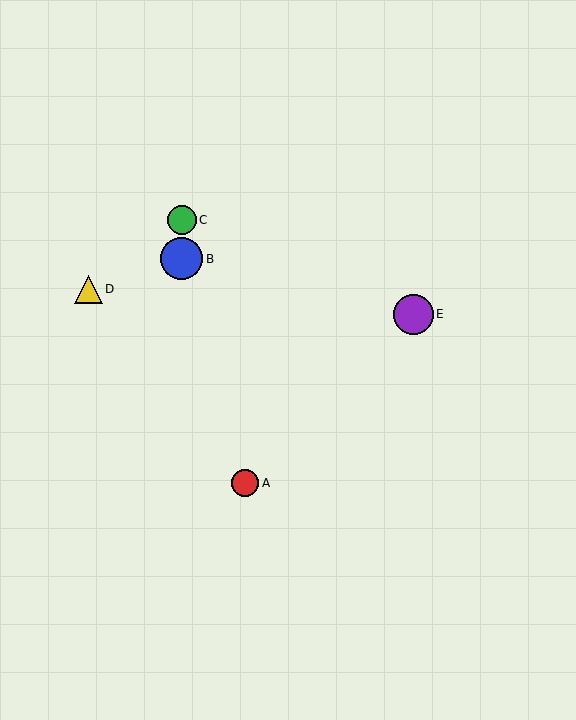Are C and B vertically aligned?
Yes, both are at x≈182.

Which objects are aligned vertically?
Objects B, C are aligned vertically.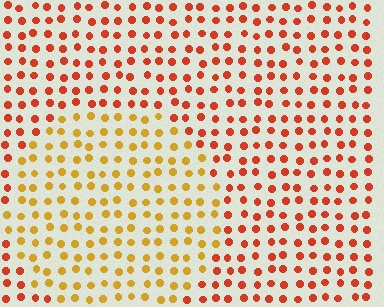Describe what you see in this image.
The image is filled with small red elements in a uniform arrangement. A circle-shaped region is visible where the elements are tinted to a slightly different hue, forming a subtle color boundary.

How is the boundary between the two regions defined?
The boundary is defined purely by a slight shift in hue (about 36 degrees). Spacing, size, and orientation are identical on both sides.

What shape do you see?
I see a circle.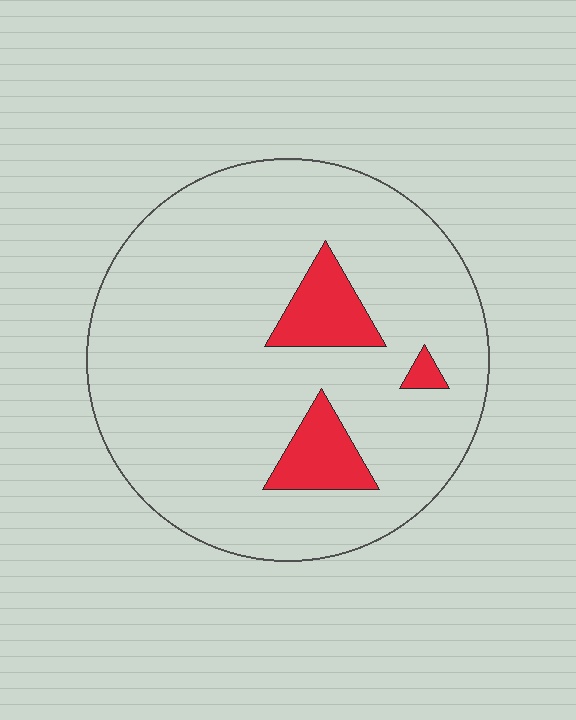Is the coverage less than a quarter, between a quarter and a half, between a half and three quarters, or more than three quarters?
Less than a quarter.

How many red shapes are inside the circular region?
3.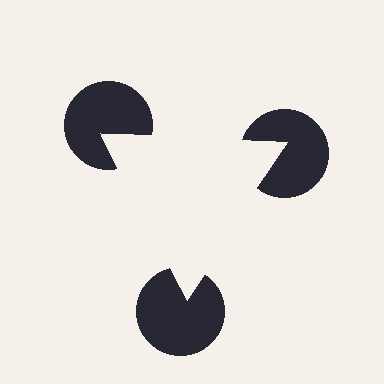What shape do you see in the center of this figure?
An illusory triangle — its edges are inferred from the aligned wedge cuts in the pac-man discs, not physically drawn.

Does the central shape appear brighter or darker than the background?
It typically appears slightly brighter than the background, even though no actual brightness change is drawn.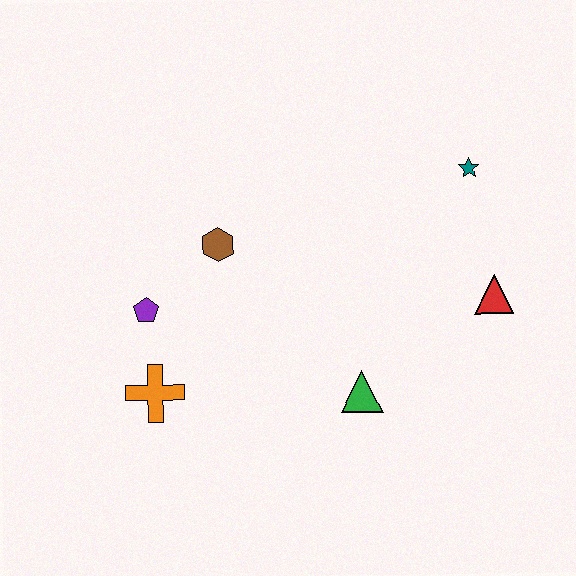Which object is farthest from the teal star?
The orange cross is farthest from the teal star.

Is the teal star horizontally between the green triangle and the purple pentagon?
No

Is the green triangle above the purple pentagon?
No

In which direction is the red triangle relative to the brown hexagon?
The red triangle is to the right of the brown hexagon.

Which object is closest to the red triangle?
The teal star is closest to the red triangle.